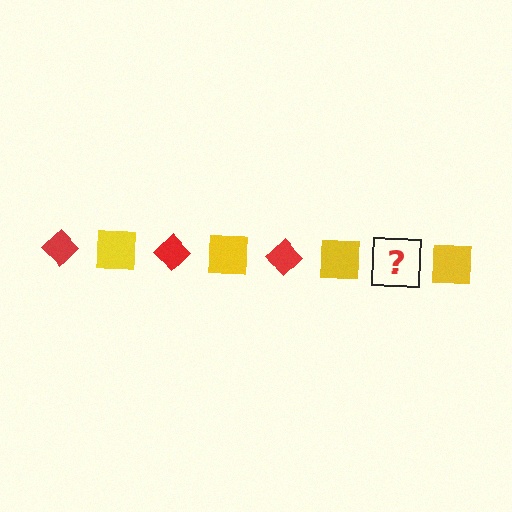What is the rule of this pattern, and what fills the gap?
The rule is that the pattern alternates between red diamond and yellow square. The gap should be filled with a red diamond.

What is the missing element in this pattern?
The missing element is a red diamond.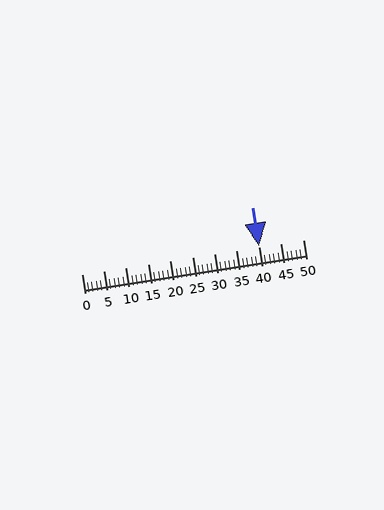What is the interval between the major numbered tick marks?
The major tick marks are spaced 5 units apart.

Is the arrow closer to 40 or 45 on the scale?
The arrow is closer to 40.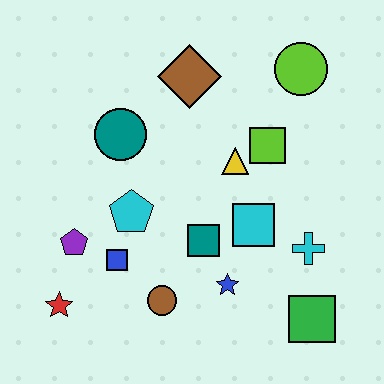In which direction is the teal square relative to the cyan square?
The teal square is to the left of the cyan square.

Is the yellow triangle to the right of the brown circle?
Yes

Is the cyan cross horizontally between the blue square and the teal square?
No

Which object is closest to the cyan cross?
The cyan square is closest to the cyan cross.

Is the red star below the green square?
No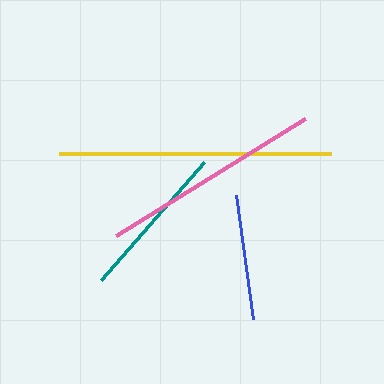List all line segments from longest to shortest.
From longest to shortest: yellow, pink, teal, blue.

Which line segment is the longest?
The yellow line is the longest at approximately 272 pixels.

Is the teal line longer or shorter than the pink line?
The pink line is longer than the teal line.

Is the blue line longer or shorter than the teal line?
The teal line is longer than the blue line.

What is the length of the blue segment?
The blue segment is approximately 125 pixels long.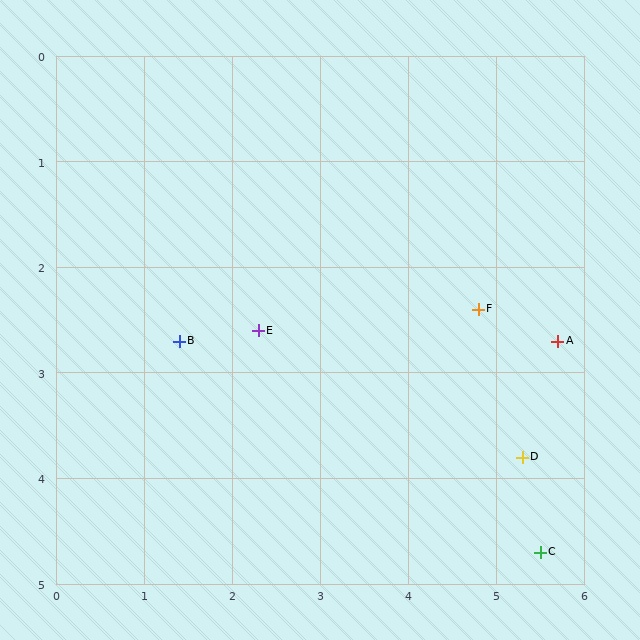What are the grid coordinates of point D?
Point D is at approximately (5.3, 3.8).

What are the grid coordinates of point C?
Point C is at approximately (5.5, 4.7).